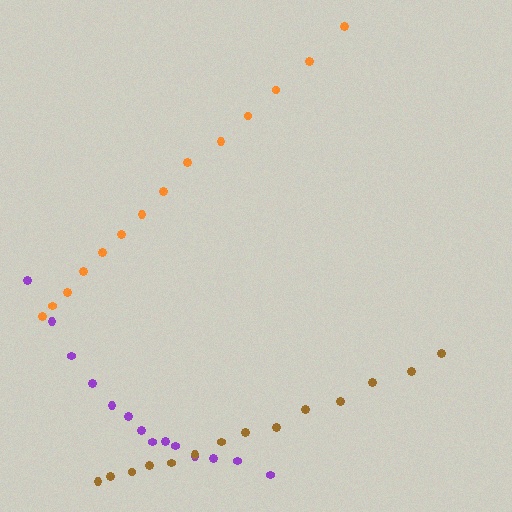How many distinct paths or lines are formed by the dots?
There are 3 distinct paths.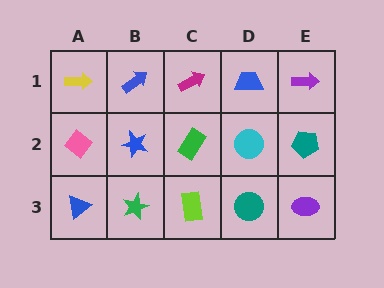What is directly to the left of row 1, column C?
A blue arrow.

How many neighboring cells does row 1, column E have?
2.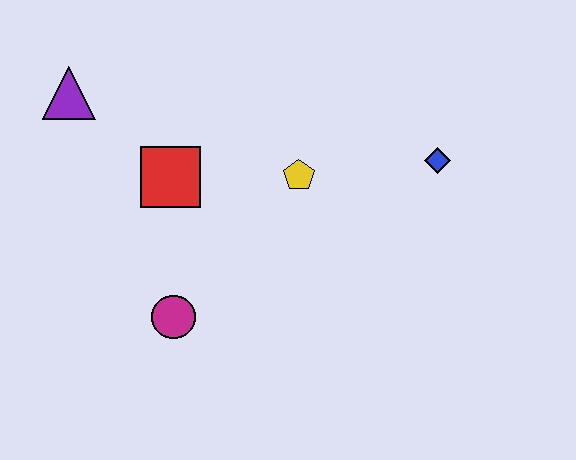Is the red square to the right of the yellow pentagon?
No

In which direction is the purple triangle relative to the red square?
The purple triangle is to the left of the red square.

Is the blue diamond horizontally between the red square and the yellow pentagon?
No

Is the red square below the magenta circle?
No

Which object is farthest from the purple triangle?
The blue diamond is farthest from the purple triangle.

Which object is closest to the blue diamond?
The yellow pentagon is closest to the blue diamond.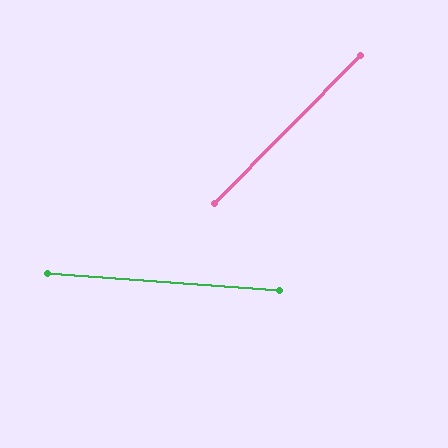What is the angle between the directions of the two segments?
Approximately 49 degrees.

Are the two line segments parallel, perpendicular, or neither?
Neither parallel nor perpendicular — they differ by about 49°.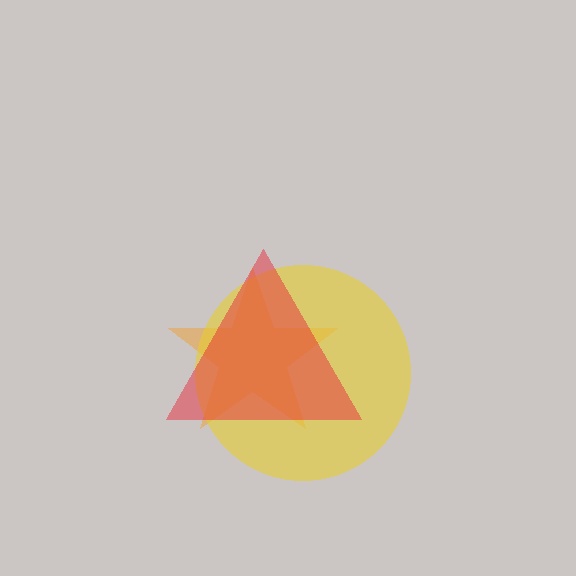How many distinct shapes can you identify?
There are 3 distinct shapes: an orange star, a yellow circle, a red triangle.